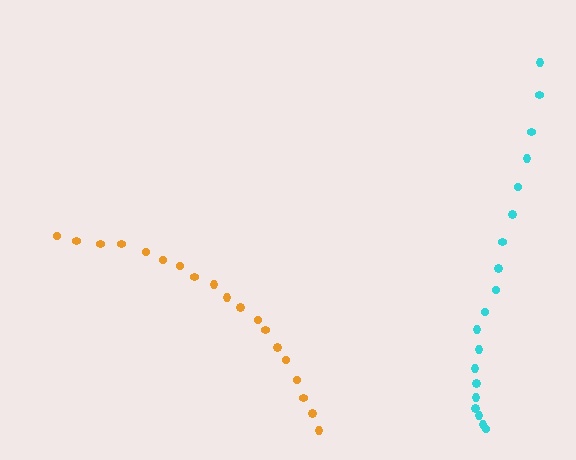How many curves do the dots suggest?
There are 2 distinct paths.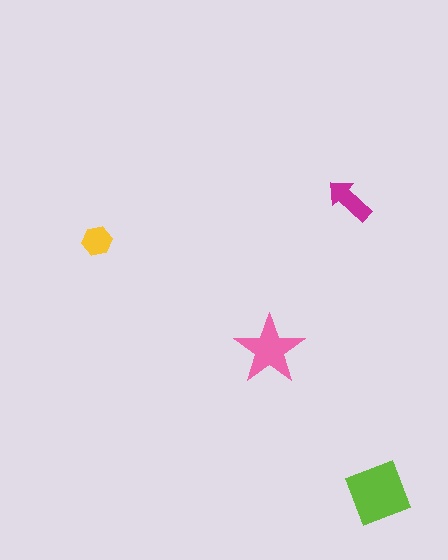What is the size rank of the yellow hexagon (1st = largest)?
4th.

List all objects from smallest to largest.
The yellow hexagon, the magenta arrow, the pink star, the lime diamond.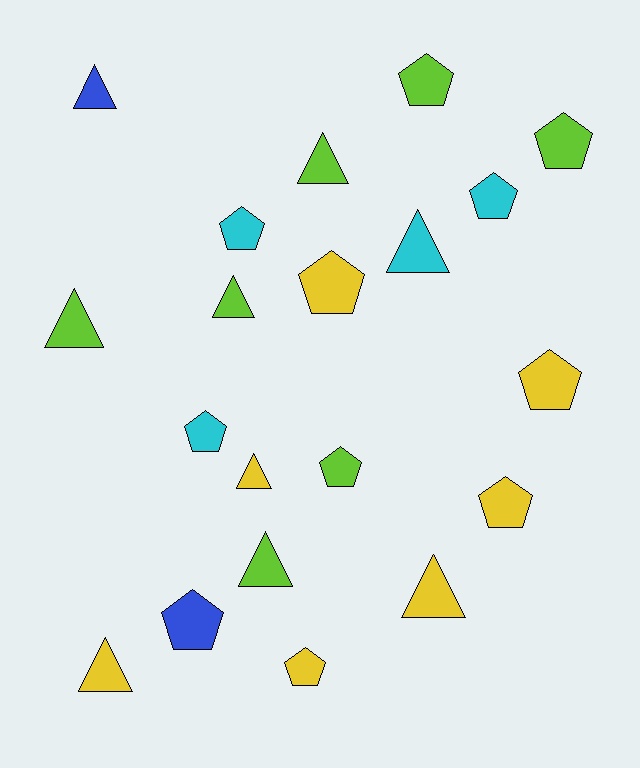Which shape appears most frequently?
Pentagon, with 11 objects.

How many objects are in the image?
There are 20 objects.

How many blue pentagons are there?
There is 1 blue pentagon.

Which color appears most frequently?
Lime, with 7 objects.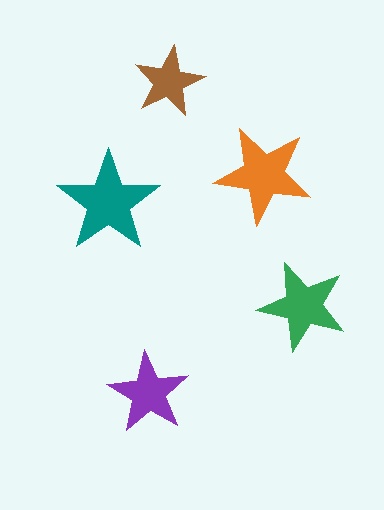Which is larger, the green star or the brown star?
The green one.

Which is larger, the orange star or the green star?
The orange one.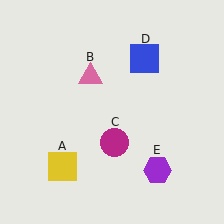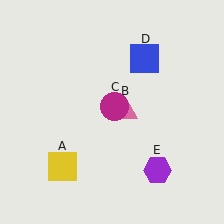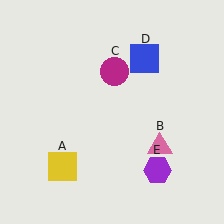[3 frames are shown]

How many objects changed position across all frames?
2 objects changed position: pink triangle (object B), magenta circle (object C).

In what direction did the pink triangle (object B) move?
The pink triangle (object B) moved down and to the right.